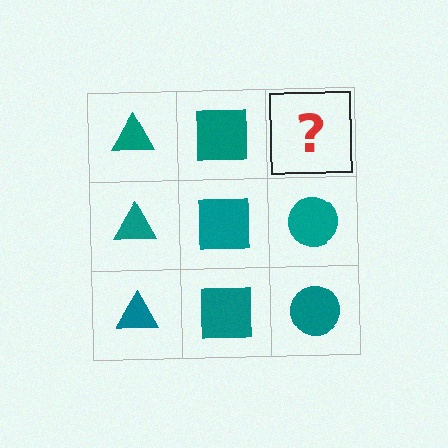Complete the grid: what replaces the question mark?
The question mark should be replaced with a teal circle.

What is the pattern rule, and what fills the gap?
The rule is that each column has a consistent shape. The gap should be filled with a teal circle.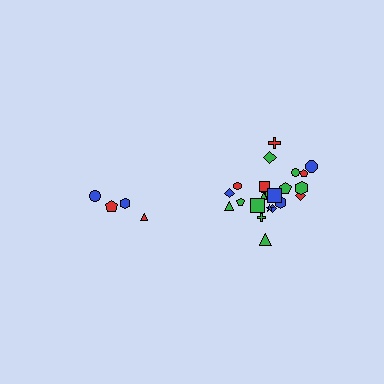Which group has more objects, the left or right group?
The right group.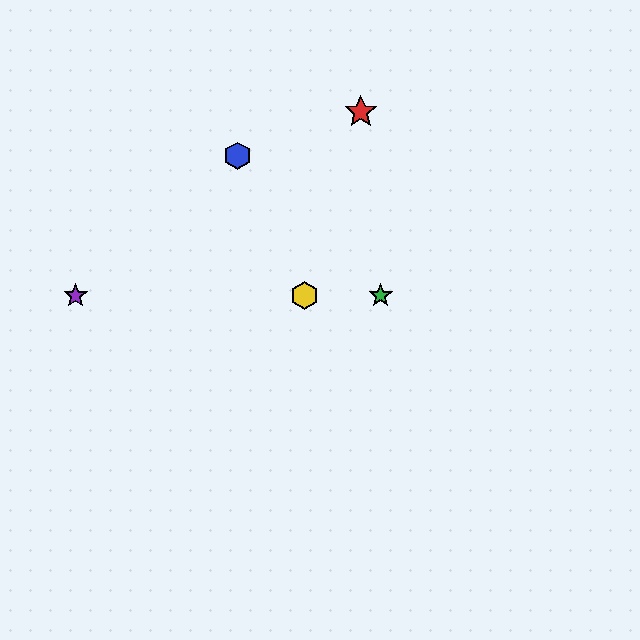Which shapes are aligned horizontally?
The green star, the yellow hexagon, the purple star are aligned horizontally.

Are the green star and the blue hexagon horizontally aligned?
No, the green star is at y≈296 and the blue hexagon is at y≈156.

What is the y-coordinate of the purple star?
The purple star is at y≈296.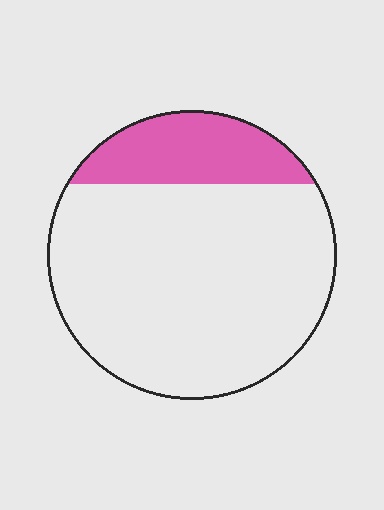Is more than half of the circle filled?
No.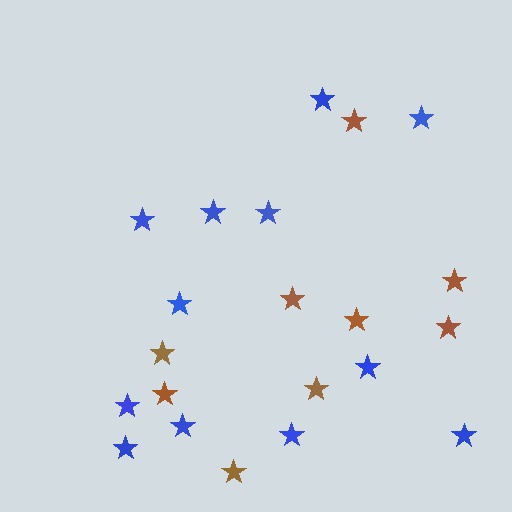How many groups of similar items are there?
There are 2 groups: one group of brown stars (9) and one group of blue stars (12).